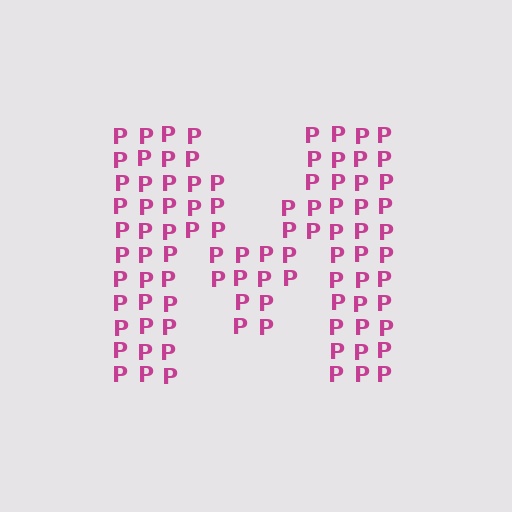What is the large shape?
The large shape is the letter M.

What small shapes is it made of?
It is made of small letter P's.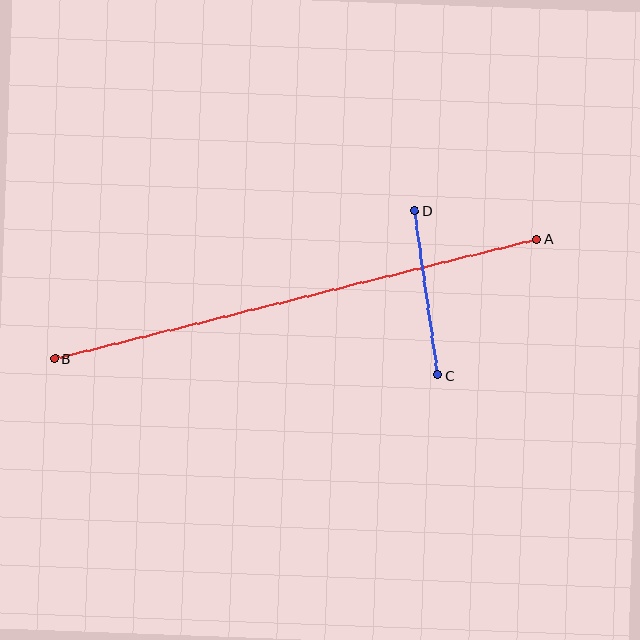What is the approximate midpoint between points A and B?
The midpoint is at approximately (296, 299) pixels.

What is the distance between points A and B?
The distance is approximately 497 pixels.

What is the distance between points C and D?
The distance is approximately 166 pixels.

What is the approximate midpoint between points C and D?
The midpoint is at approximately (426, 293) pixels.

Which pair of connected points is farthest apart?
Points A and B are farthest apart.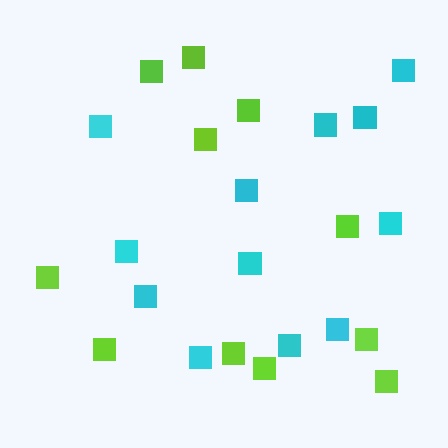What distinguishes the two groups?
There are 2 groups: one group of lime squares (11) and one group of cyan squares (12).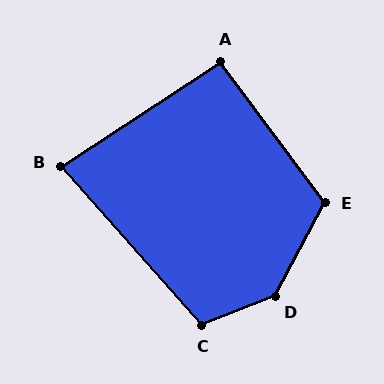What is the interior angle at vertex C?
Approximately 110 degrees (obtuse).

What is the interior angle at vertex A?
Approximately 93 degrees (approximately right).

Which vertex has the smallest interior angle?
B, at approximately 82 degrees.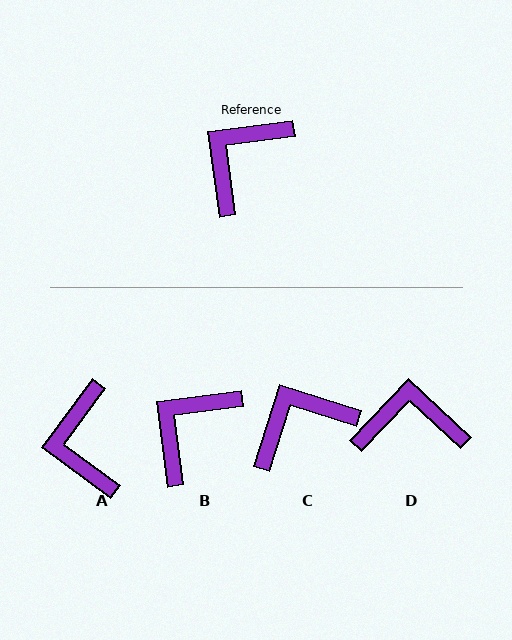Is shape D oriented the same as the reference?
No, it is off by about 51 degrees.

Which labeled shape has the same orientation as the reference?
B.